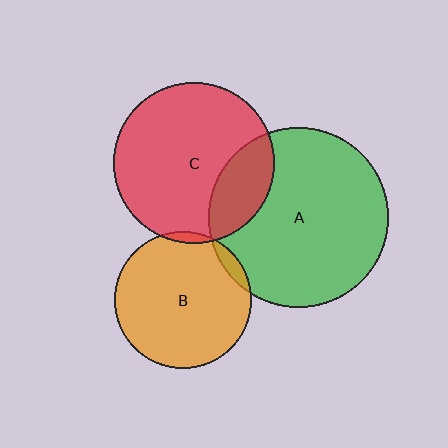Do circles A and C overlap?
Yes.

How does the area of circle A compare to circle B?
Approximately 1.7 times.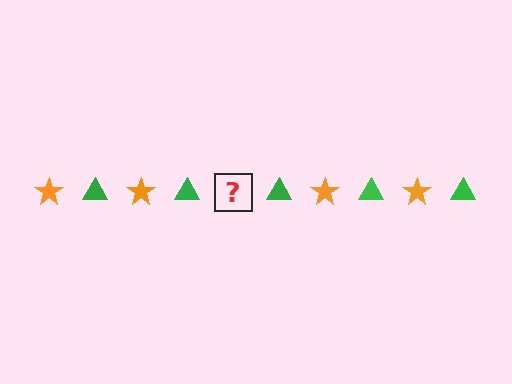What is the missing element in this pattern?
The missing element is an orange star.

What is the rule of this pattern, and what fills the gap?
The rule is that the pattern alternates between orange star and green triangle. The gap should be filled with an orange star.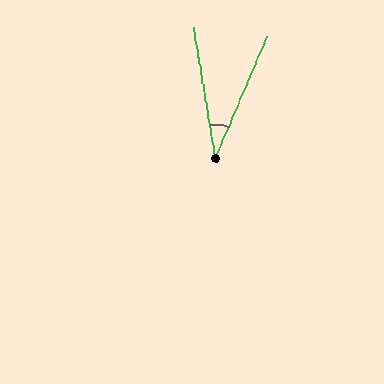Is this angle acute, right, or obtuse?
It is acute.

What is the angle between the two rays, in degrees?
Approximately 33 degrees.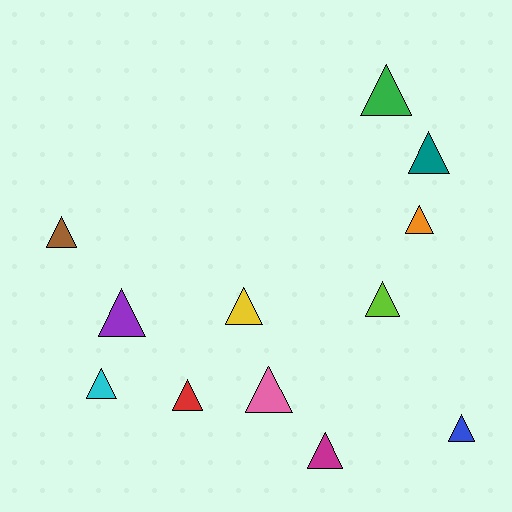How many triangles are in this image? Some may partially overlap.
There are 12 triangles.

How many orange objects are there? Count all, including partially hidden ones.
There is 1 orange object.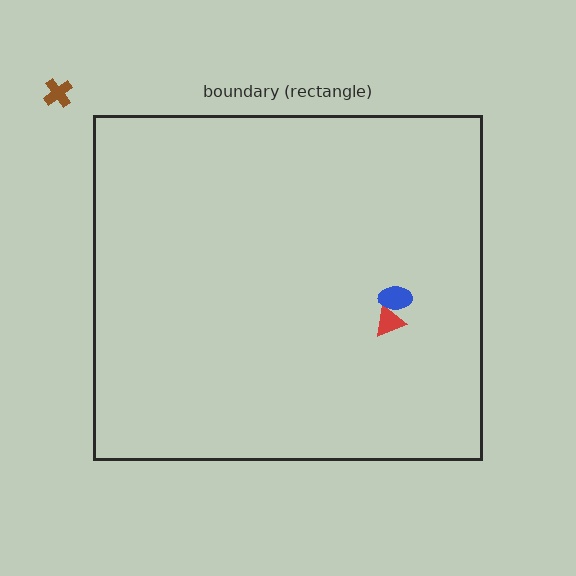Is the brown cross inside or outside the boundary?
Outside.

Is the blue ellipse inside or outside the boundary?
Inside.